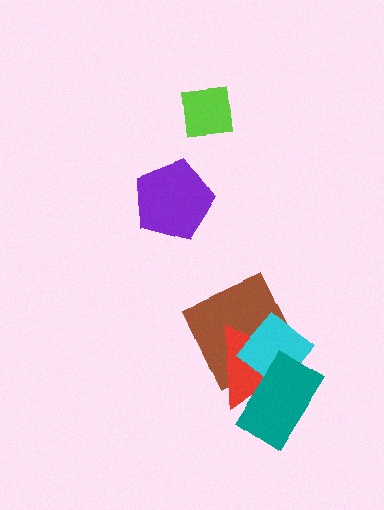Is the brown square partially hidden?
Yes, it is partially covered by another shape.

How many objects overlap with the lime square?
0 objects overlap with the lime square.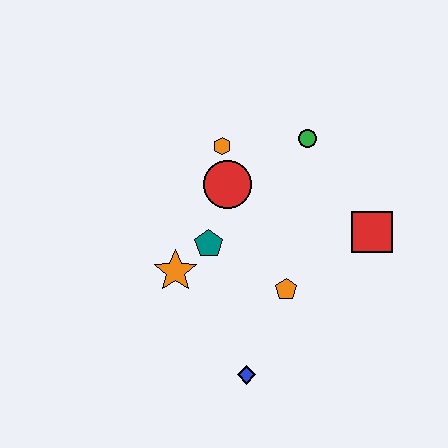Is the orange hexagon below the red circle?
No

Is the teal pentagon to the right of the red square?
No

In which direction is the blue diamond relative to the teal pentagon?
The blue diamond is below the teal pentagon.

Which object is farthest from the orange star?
The red square is farthest from the orange star.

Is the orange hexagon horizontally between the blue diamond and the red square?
No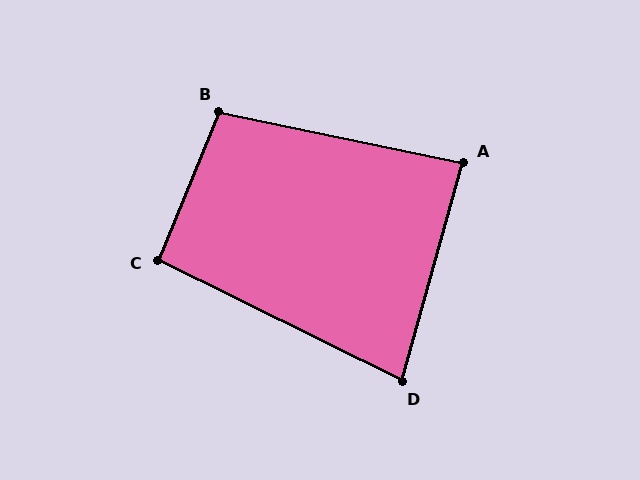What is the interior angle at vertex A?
Approximately 86 degrees (approximately right).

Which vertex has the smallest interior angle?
D, at approximately 79 degrees.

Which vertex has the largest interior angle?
B, at approximately 101 degrees.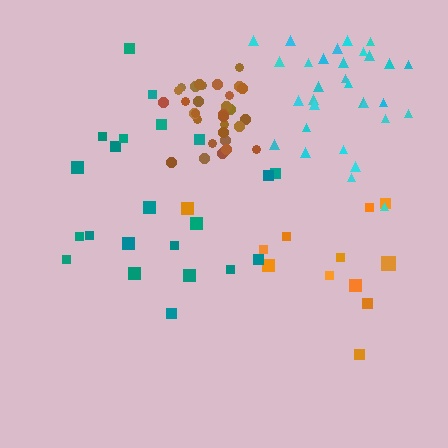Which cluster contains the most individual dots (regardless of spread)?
Brown (32).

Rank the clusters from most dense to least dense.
brown, cyan, teal, orange.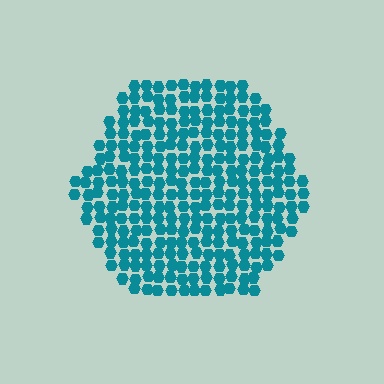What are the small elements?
The small elements are hexagons.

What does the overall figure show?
The overall figure shows a hexagon.